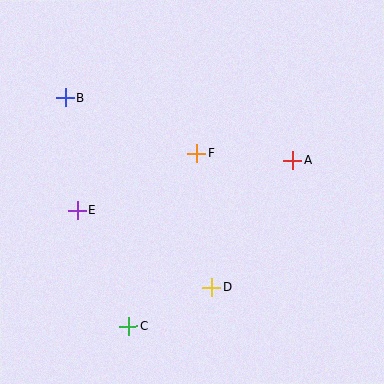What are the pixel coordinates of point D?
Point D is at (212, 287).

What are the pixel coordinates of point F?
Point F is at (197, 153).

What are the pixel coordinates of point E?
Point E is at (77, 210).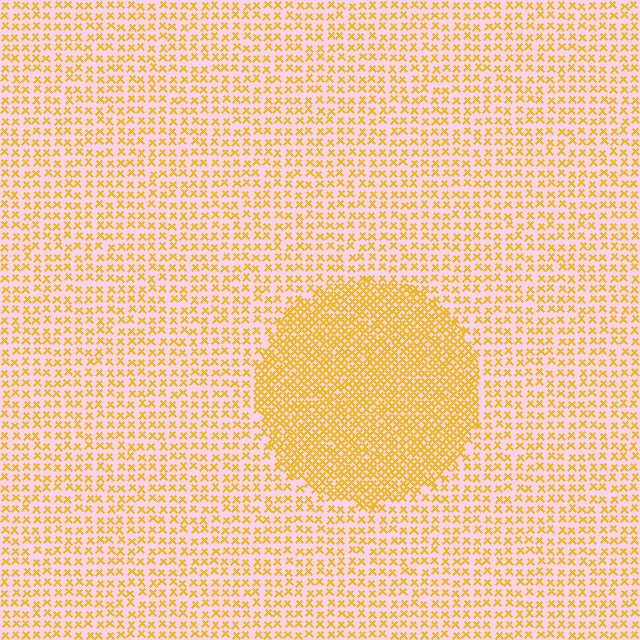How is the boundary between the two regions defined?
The boundary is defined by a change in element density (approximately 2.1x ratio). All elements are the same color, size, and shape.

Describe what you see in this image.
The image contains small yellow elements arranged at two different densities. A circle-shaped region is visible where the elements are more densely packed than the surrounding area.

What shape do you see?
I see a circle.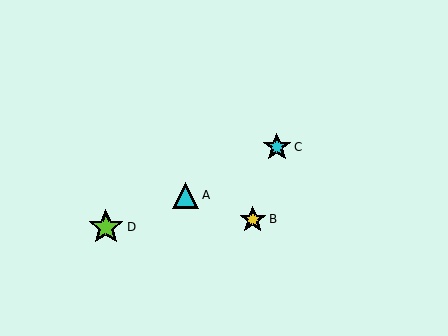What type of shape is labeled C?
Shape C is a cyan star.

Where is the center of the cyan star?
The center of the cyan star is at (277, 147).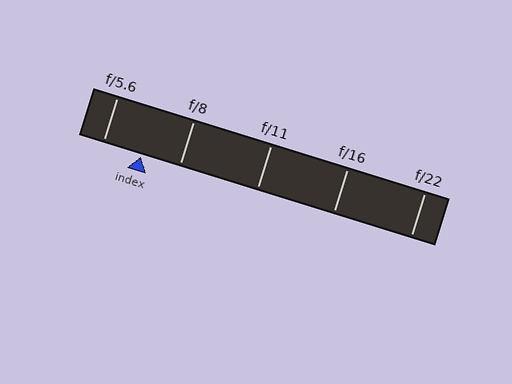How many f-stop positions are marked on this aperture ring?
There are 5 f-stop positions marked.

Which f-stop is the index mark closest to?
The index mark is closest to f/5.6.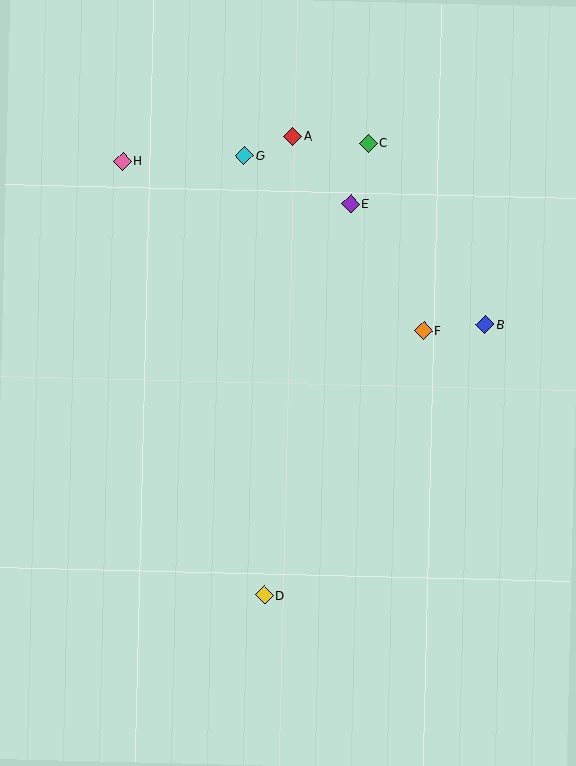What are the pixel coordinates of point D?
Point D is at (264, 595).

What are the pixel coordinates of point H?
Point H is at (122, 161).